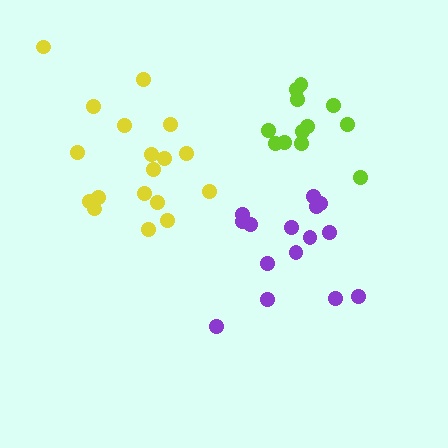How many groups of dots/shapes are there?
There are 3 groups.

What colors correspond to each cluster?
The clusters are colored: yellow, purple, lime.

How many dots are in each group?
Group 1: 18 dots, Group 2: 15 dots, Group 3: 12 dots (45 total).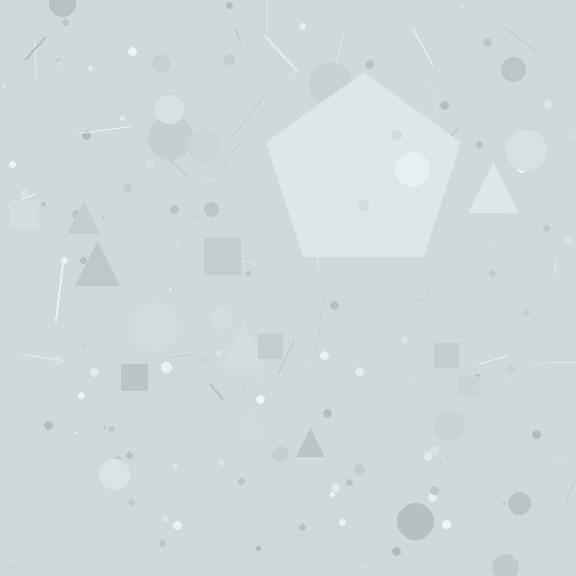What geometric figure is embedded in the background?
A pentagon is embedded in the background.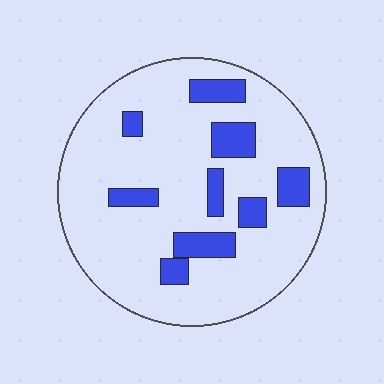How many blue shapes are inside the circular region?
9.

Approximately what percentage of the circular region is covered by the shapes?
Approximately 15%.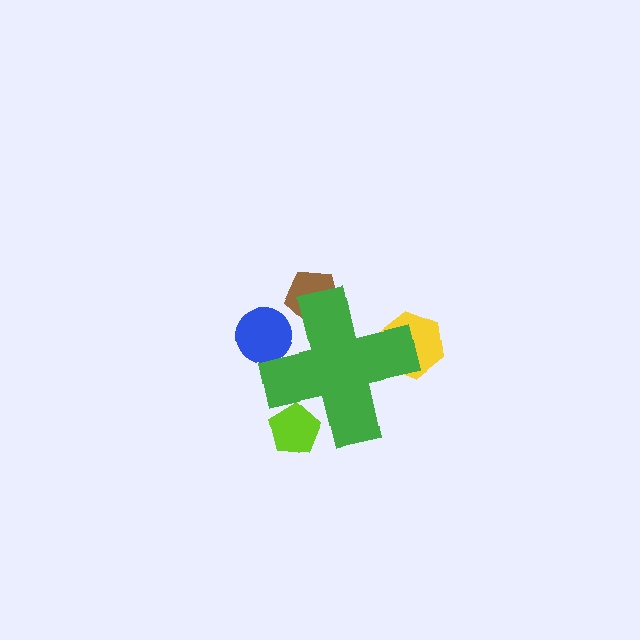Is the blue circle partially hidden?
Yes, the blue circle is partially hidden behind the green cross.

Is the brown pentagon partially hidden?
Yes, the brown pentagon is partially hidden behind the green cross.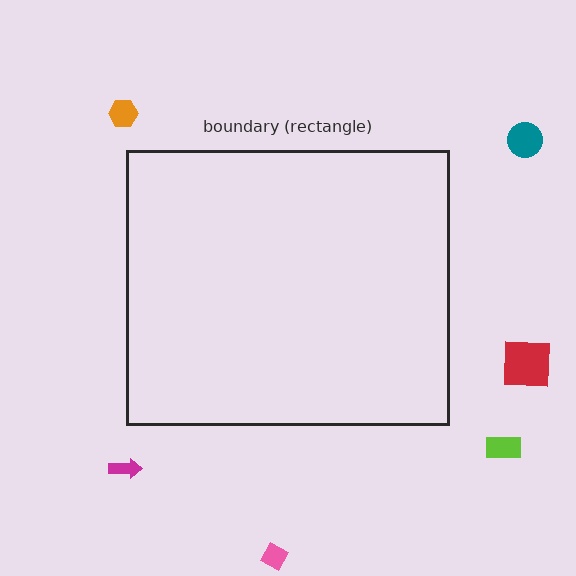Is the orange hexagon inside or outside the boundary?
Outside.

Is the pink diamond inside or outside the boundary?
Outside.